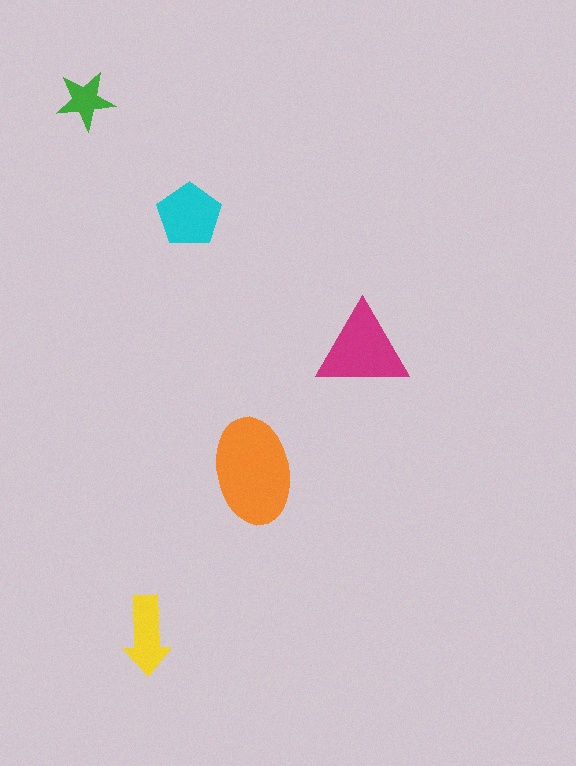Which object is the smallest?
The green star.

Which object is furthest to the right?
The magenta triangle is rightmost.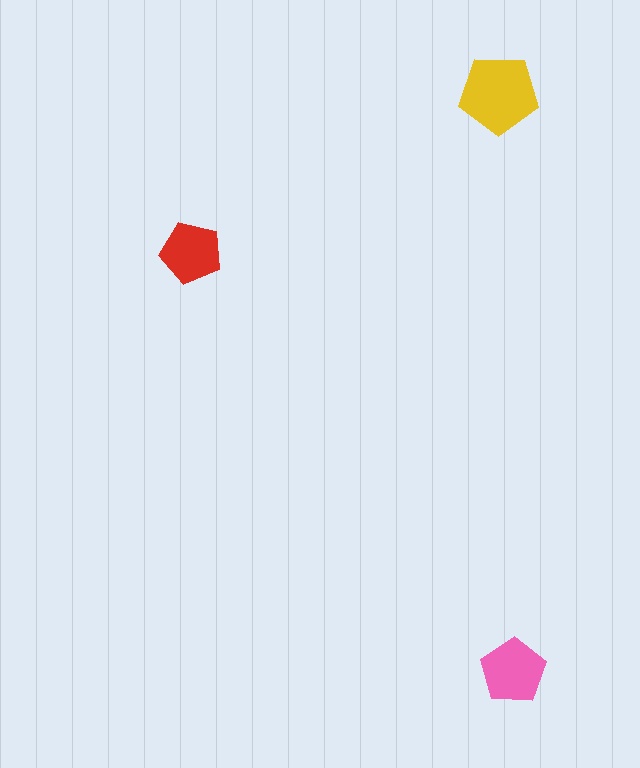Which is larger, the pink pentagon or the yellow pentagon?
The yellow one.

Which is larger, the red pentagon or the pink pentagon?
The pink one.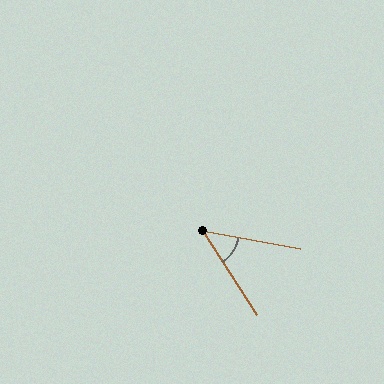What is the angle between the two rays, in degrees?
Approximately 47 degrees.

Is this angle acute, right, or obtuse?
It is acute.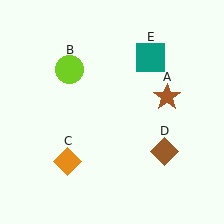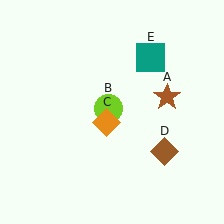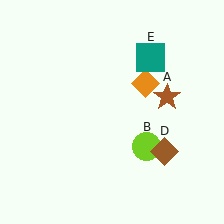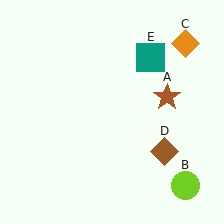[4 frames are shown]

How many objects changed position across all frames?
2 objects changed position: lime circle (object B), orange diamond (object C).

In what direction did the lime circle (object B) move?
The lime circle (object B) moved down and to the right.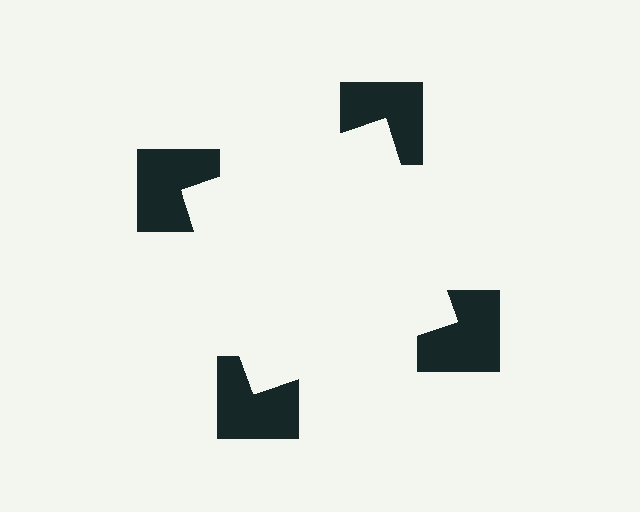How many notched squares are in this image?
There are 4 — one at each vertex of the illusory square.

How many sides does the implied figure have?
4 sides.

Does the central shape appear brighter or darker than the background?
It typically appears slightly brighter than the background, even though no actual brightness change is drawn.